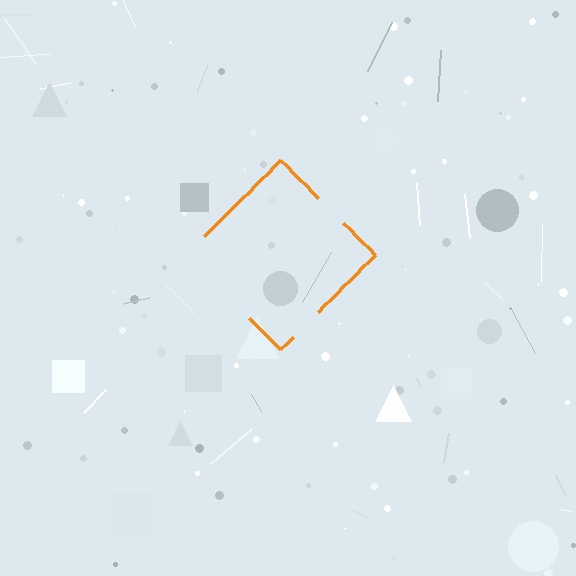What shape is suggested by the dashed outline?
The dashed outline suggests a diamond.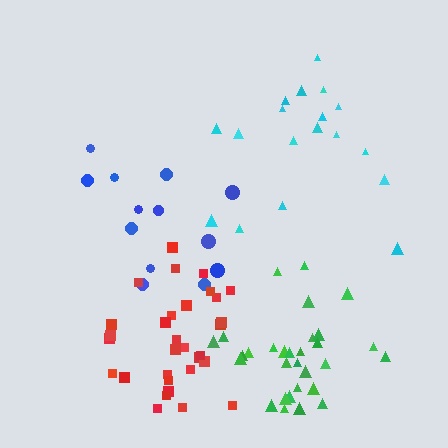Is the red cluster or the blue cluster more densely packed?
Red.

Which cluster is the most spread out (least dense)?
Blue.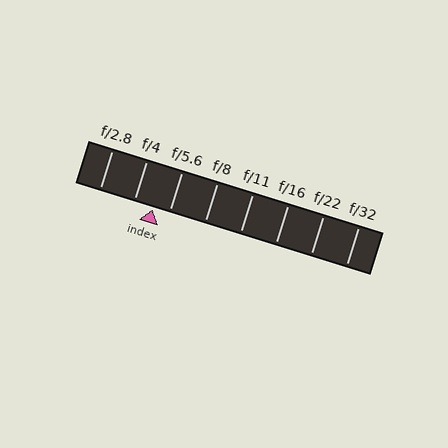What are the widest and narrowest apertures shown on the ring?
The widest aperture shown is f/2.8 and the narrowest is f/32.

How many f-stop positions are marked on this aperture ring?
There are 8 f-stop positions marked.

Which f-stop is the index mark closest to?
The index mark is closest to f/5.6.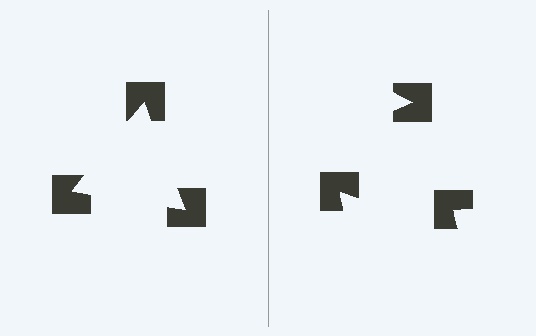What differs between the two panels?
The notched squares are positioned identically on both sides; only the wedge orientations differ. On the left they align to a triangle; on the right they are misaligned.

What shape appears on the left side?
An illusory triangle.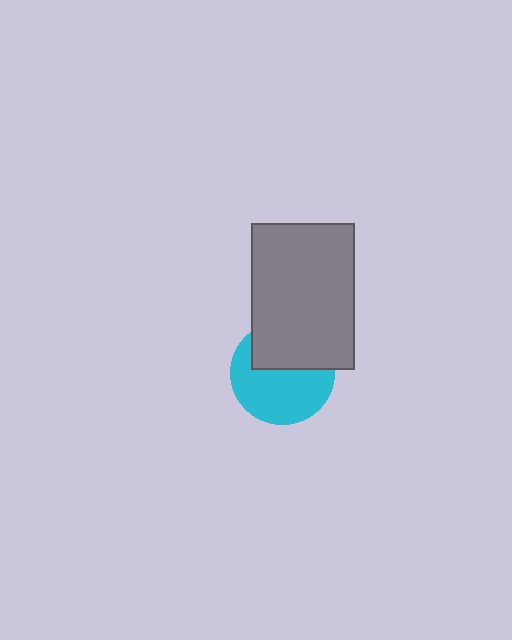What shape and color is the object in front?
The object in front is a gray rectangle.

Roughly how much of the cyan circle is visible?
About half of it is visible (roughly 61%).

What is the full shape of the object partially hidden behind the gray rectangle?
The partially hidden object is a cyan circle.